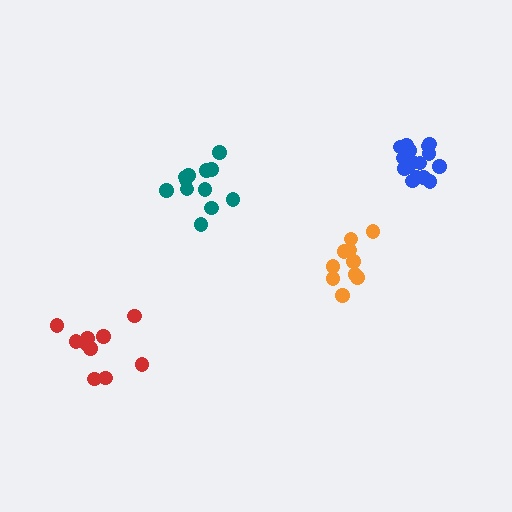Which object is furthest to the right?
The blue cluster is rightmost.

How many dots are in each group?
Group 1: 10 dots, Group 2: 10 dots, Group 3: 16 dots, Group 4: 12 dots (48 total).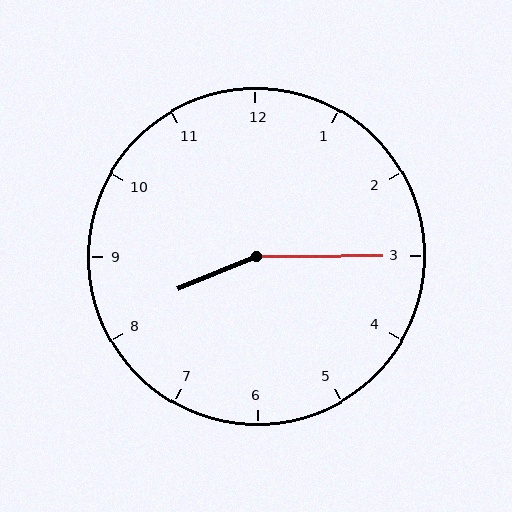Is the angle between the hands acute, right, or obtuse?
It is obtuse.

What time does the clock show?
8:15.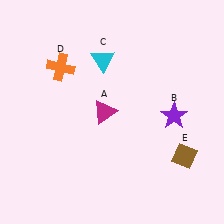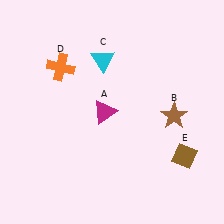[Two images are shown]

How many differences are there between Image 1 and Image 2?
There is 1 difference between the two images.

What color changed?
The star (B) changed from purple in Image 1 to brown in Image 2.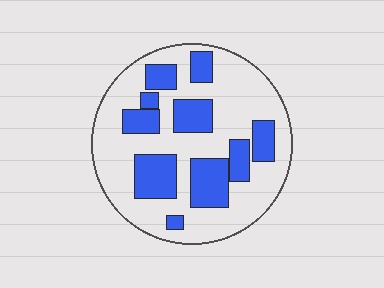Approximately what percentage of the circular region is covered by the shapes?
Approximately 30%.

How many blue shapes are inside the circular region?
10.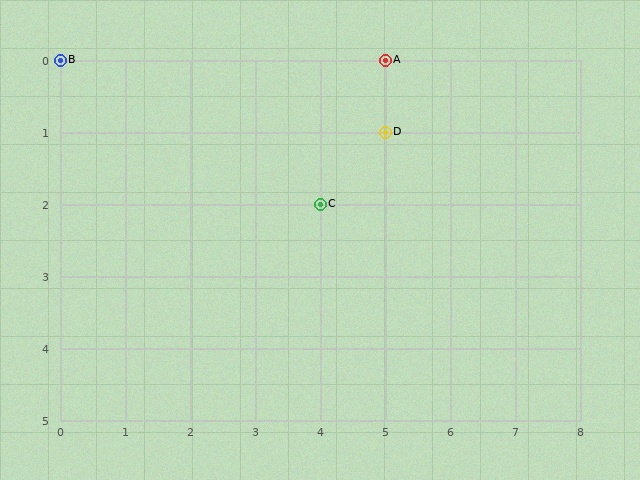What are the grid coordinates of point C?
Point C is at grid coordinates (4, 2).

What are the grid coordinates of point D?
Point D is at grid coordinates (5, 1).